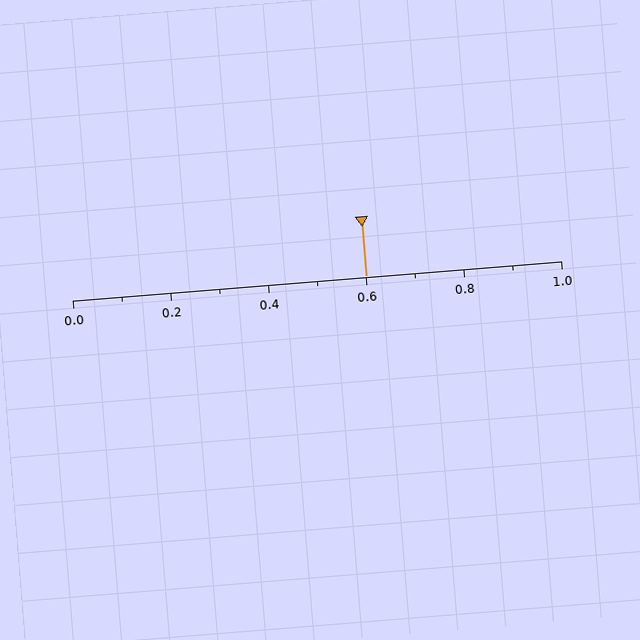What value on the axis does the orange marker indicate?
The marker indicates approximately 0.6.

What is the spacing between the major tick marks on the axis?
The major ticks are spaced 0.2 apart.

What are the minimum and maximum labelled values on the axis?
The axis runs from 0.0 to 1.0.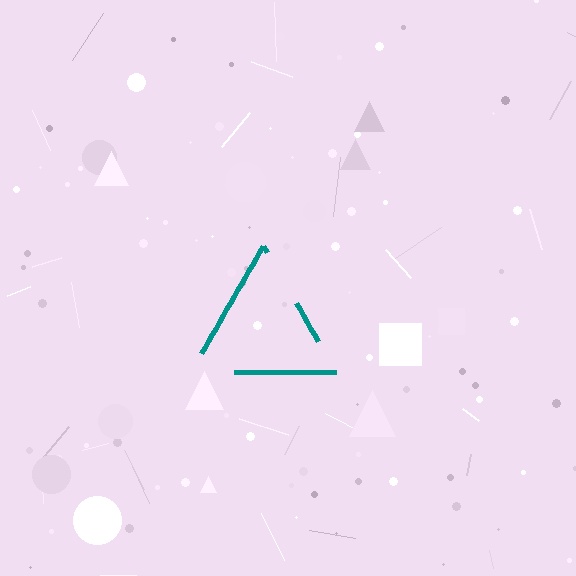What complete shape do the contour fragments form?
The contour fragments form a triangle.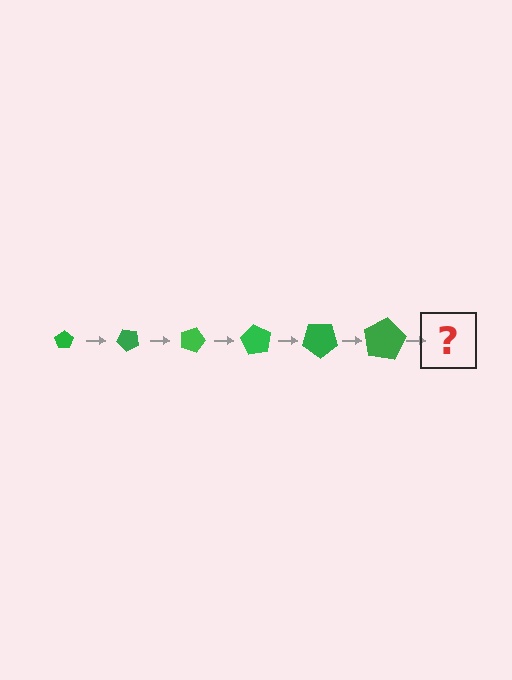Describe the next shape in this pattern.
It should be a pentagon, larger than the previous one and rotated 270 degrees from the start.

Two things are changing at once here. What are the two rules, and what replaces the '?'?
The two rules are that the pentagon grows larger each step and it rotates 45 degrees each step. The '?' should be a pentagon, larger than the previous one and rotated 270 degrees from the start.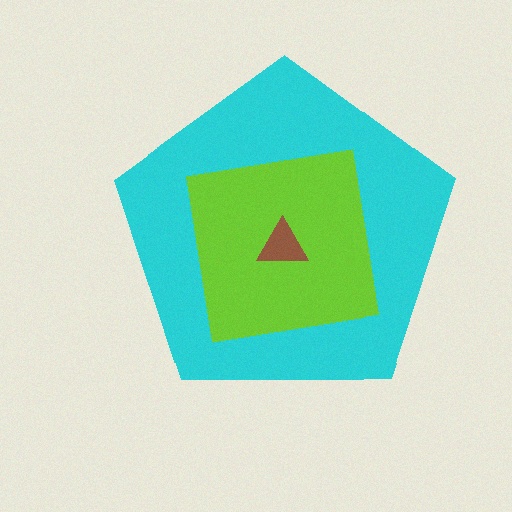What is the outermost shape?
The cyan pentagon.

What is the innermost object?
The brown triangle.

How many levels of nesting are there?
3.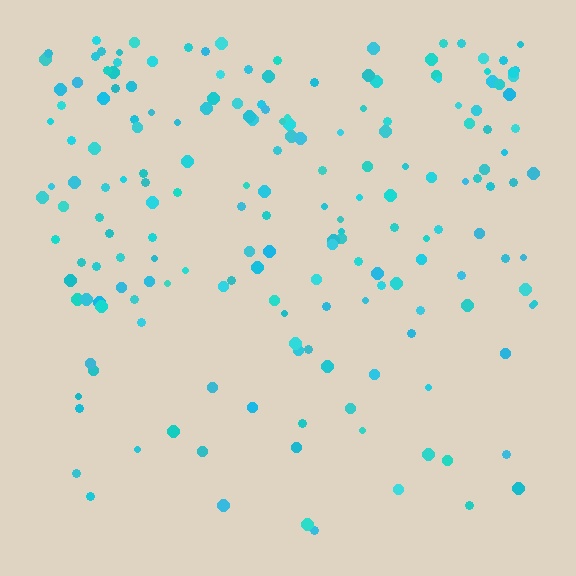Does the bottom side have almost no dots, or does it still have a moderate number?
Still a moderate number, just noticeably fewer than the top.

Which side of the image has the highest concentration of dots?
The top.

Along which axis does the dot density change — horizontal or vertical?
Vertical.